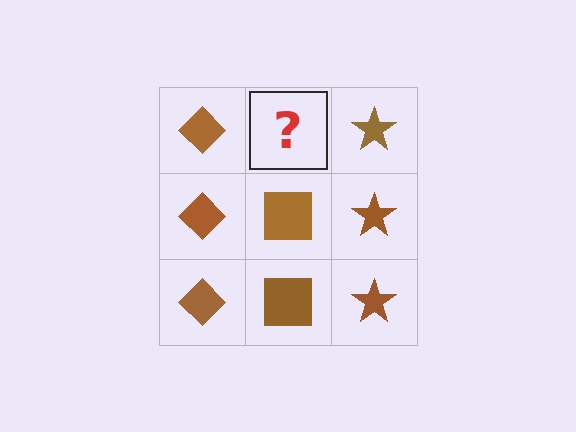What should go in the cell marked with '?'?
The missing cell should contain a brown square.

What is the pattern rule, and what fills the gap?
The rule is that each column has a consistent shape. The gap should be filled with a brown square.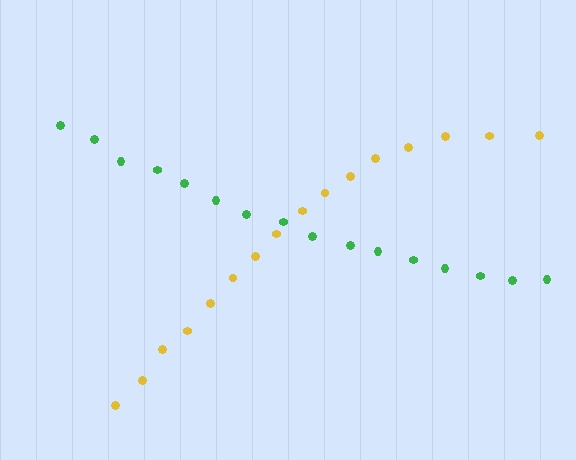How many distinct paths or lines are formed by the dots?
There are 2 distinct paths.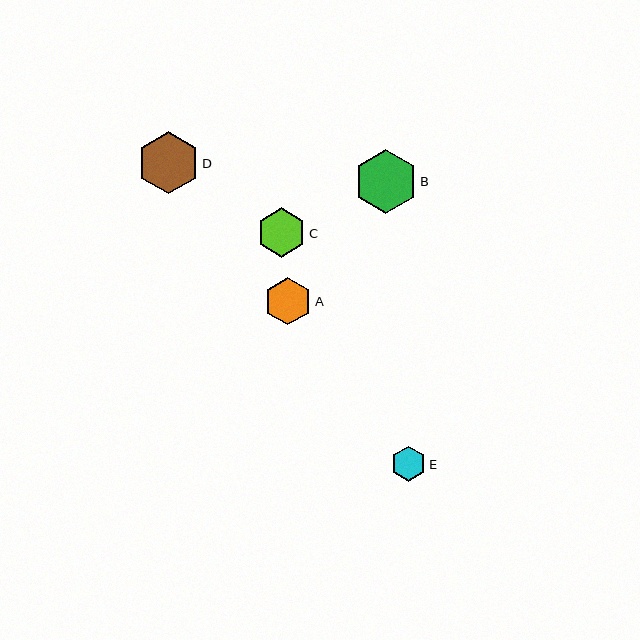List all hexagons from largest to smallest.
From largest to smallest: B, D, C, A, E.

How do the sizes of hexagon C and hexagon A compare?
Hexagon C and hexagon A are approximately the same size.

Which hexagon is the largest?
Hexagon B is the largest with a size of approximately 63 pixels.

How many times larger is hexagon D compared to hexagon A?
Hexagon D is approximately 1.3 times the size of hexagon A.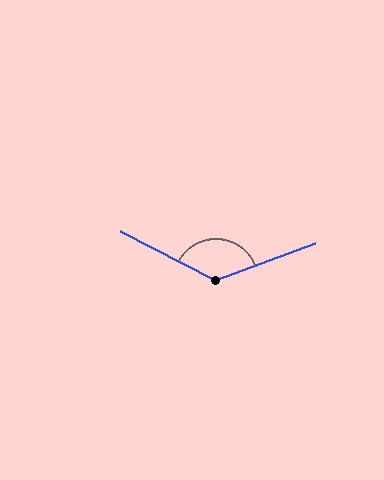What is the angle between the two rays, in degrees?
Approximately 132 degrees.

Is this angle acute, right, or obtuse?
It is obtuse.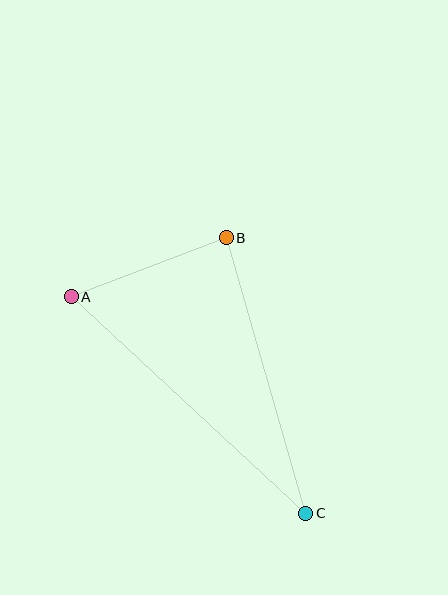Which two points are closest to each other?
Points A and B are closest to each other.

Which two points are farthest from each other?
Points A and C are farthest from each other.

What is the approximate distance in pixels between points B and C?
The distance between B and C is approximately 287 pixels.